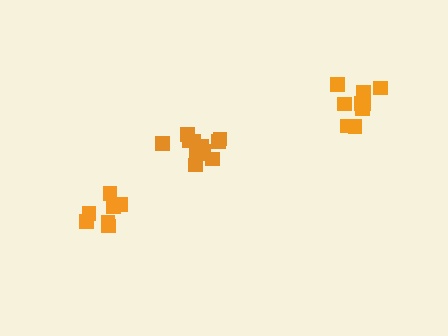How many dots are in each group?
Group 1: 9 dots, Group 2: 12 dots, Group 3: 7 dots (28 total).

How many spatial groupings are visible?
There are 3 spatial groupings.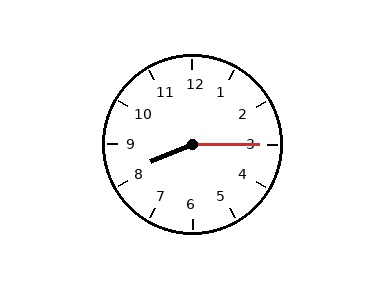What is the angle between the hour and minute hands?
Approximately 158 degrees.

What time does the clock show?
8:15.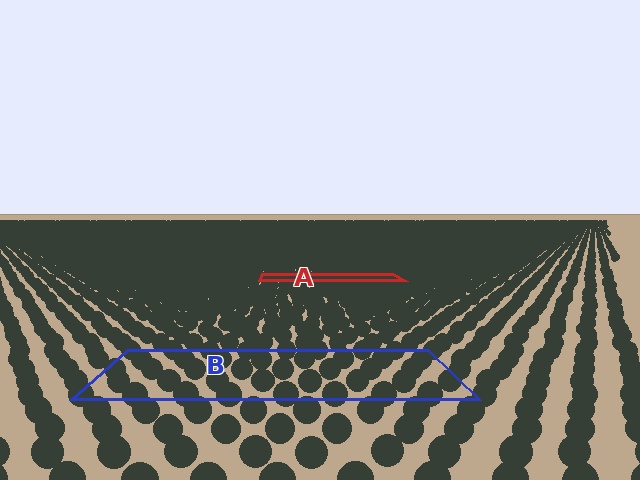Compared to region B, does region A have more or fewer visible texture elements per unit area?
Region A has more texture elements per unit area — they are packed more densely because it is farther away.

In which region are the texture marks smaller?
The texture marks are smaller in region A, because it is farther away.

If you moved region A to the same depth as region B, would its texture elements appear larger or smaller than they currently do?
They would appear larger. At a closer depth, the same texture elements are projected at a bigger on-screen size.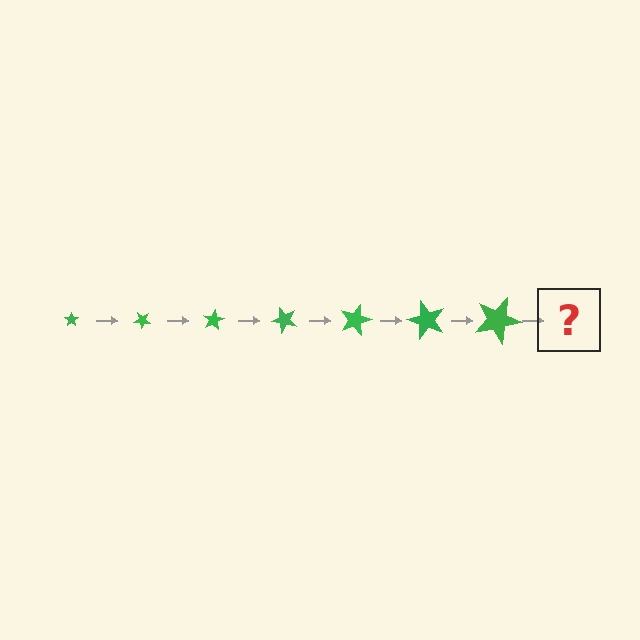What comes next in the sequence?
The next element should be a star, larger than the previous one and rotated 280 degrees from the start.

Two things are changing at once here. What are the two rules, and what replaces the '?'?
The two rules are that the star grows larger each step and it rotates 40 degrees each step. The '?' should be a star, larger than the previous one and rotated 280 degrees from the start.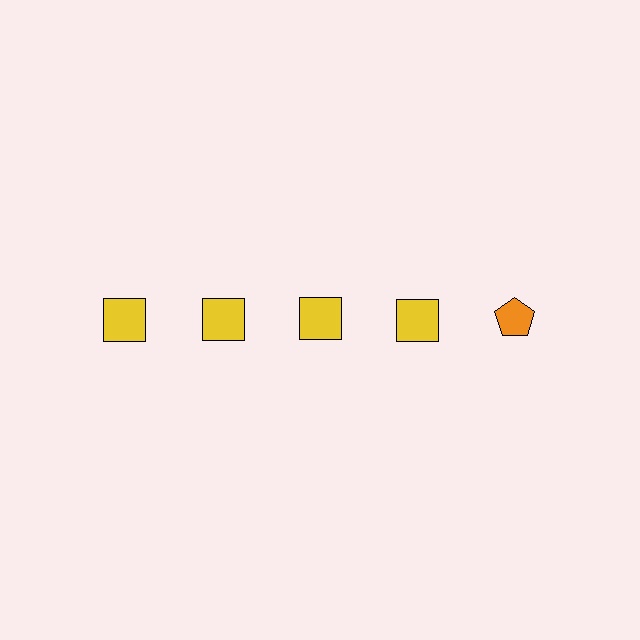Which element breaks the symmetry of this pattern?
The orange pentagon in the top row, rightmost column breaks the symmetry. All other shapes are yellow squares.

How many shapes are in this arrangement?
There are 5 shapes arranged in a grid pattern.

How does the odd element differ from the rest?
It differs in both color (orange instead of yellow) and shape (pentagon instead of square).